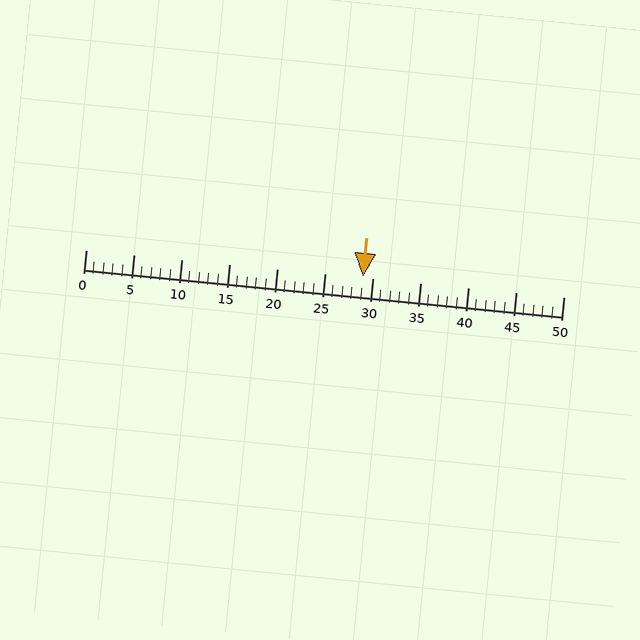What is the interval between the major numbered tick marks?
The major tick marks are spaced 5 units apart.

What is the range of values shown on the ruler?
The ruler shows values from 0 to 50.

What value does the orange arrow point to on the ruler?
The orange arrow points to approximately 29.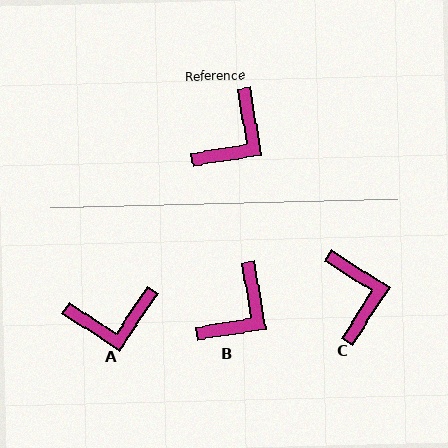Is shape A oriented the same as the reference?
No, it is off by about 42 degrees.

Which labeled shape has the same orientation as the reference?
B.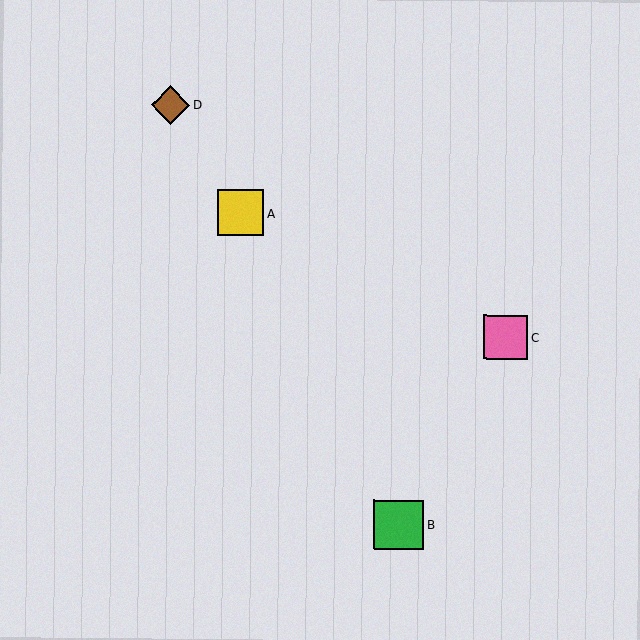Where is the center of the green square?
The center of the green square is at (399, 525).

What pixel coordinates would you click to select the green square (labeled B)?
Click at (399, 525) to select the green square B.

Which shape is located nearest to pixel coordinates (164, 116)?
The brown diamond (labeled D) at (171, 105) is nearest to that location.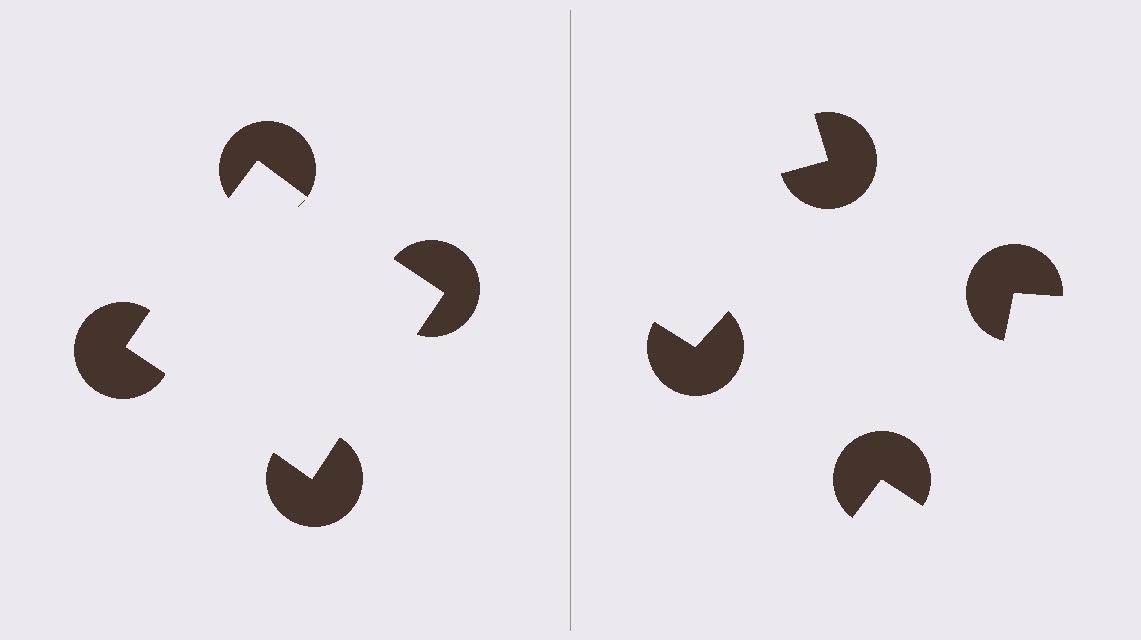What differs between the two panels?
The pac-man discs are positioned identically on both sides; only the wedge orientations differ. On the left they align to a square; on the right they are misaligned.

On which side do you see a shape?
An illusory square appears on the left side. On the right side the wedge cuts are rotated, so no coherent shape forms.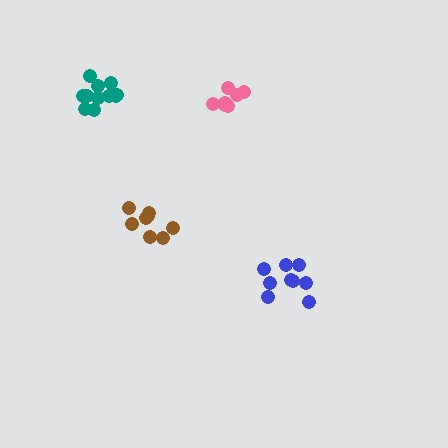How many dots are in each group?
Group 1: 8 dots, Group 2: 9 dots, Group 3: 7 dots, Group 4: 11 dots (35 total).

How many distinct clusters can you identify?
There are 4 distinct clusters.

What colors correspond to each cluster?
The clusters are colored: brown, blue, pink, teal.